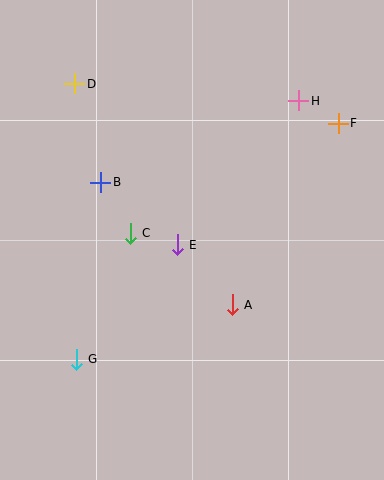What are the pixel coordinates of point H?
Point H is at (299, 101).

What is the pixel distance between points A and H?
The distance between A and H is 215 pixels.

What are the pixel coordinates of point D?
Point D is at (75, 84).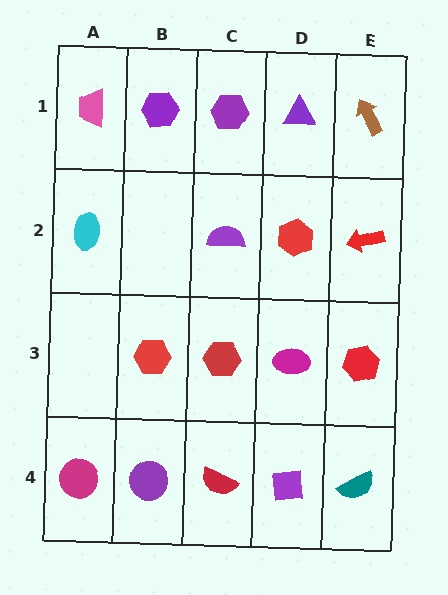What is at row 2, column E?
A red arrow.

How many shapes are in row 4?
5 shapes.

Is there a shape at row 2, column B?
No, that cell is empty.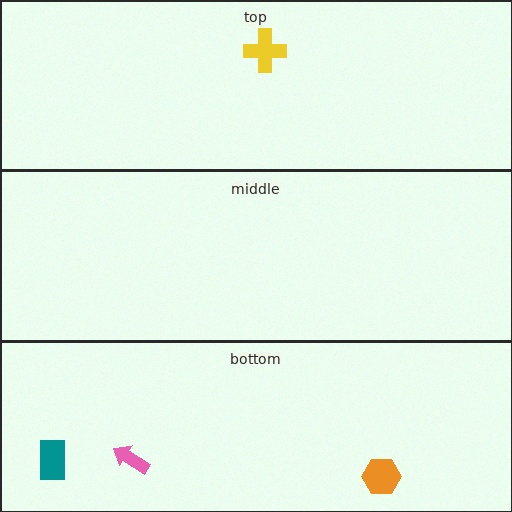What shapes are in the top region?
The yellow cross.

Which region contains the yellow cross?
The top region.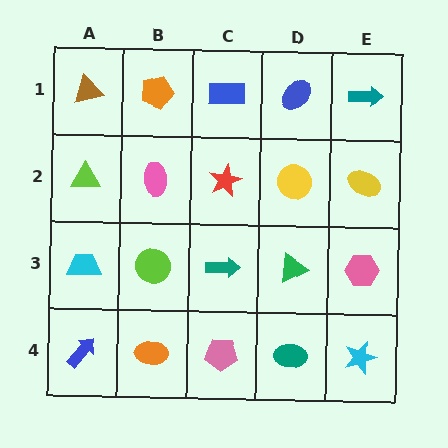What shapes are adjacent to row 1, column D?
A yellow circle (row 2, column D), a blue rectangle (row 1, column C), a teal arrow (row 1, column E).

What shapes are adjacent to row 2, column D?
A blue ellipse (row 1, column D), a green triangle (row 3, column D), a red star (row 2, column C), a yellow ellipse (row 2, column E).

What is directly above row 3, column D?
A yellow circle.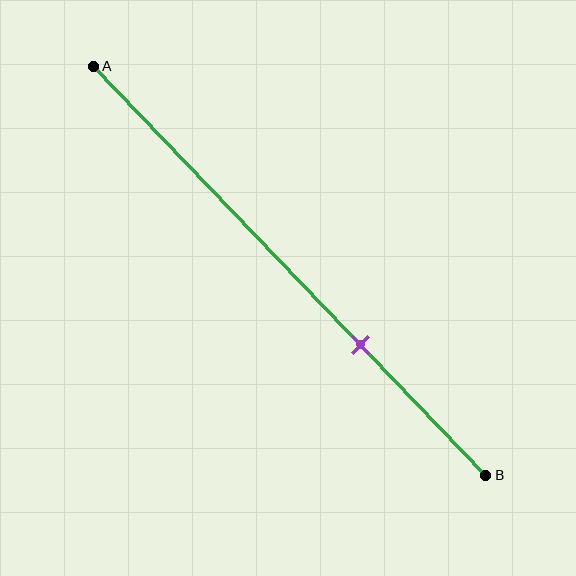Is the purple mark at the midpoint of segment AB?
No, the mark is at about 70% from A, not at the 50% midpoint.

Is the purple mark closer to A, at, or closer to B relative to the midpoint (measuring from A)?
The purple mark is closer to point B than the midpoint of segment AB.